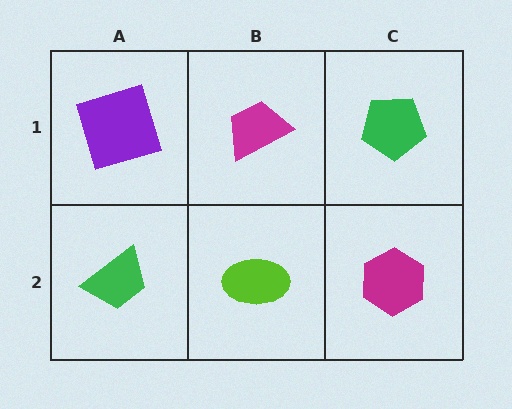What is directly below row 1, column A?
A green trapezoid.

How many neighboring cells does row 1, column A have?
2.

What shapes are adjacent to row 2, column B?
A magenta trapezoid (row 1, column B), a green trapezoid (row 2, column A), a magenta hexagon (row 2, column C).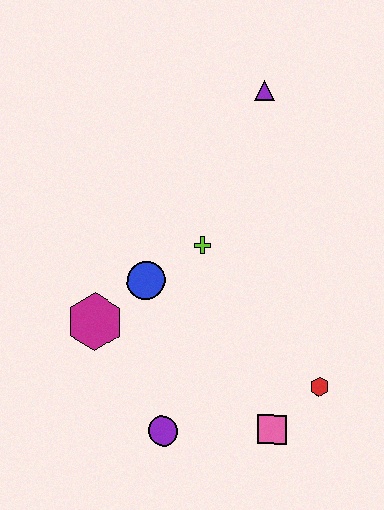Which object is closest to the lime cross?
The blue circle is closest to the lime cross.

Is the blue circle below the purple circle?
No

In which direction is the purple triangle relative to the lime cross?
The purple triangle is above the lime cross.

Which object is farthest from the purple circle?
The purple triangle is farthest from the purple circle.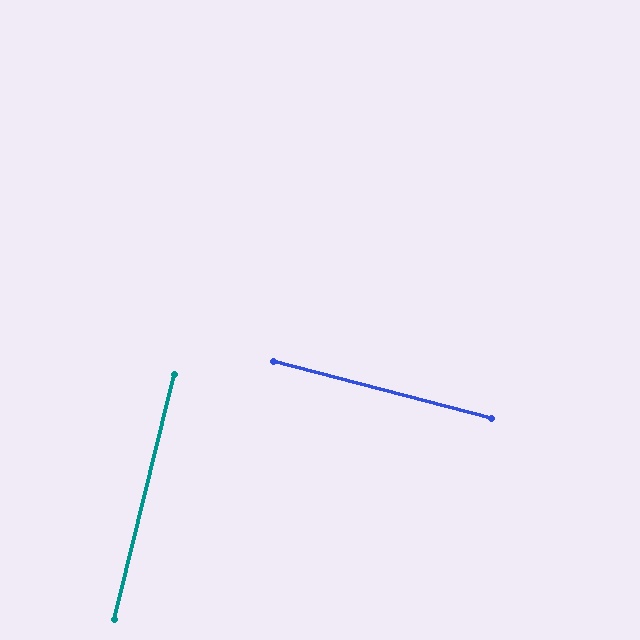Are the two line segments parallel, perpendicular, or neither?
Perpendicular — they meet at approximately 89°.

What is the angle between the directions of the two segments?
Approximately 89 degrees.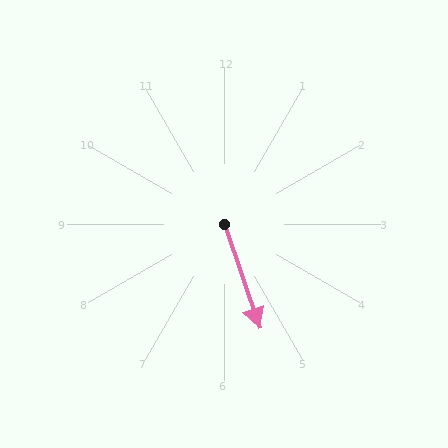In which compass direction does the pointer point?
South.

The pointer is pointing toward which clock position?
Roughly 5 o'clock.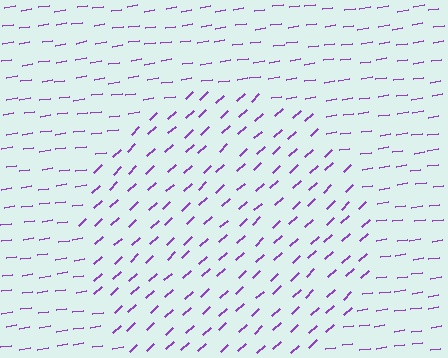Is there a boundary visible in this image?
Yes, there is a texture boundary formed by a change in line orientation.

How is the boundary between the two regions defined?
The boundary is defined purely by a change in line orientation (approximately 35 degrees difference). All lines are the same color and thickness.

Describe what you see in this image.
The image is filled with small purple line segments. A circle region in the image has lines oriented differently from the surrounding lines, creating a visible texture boundary.